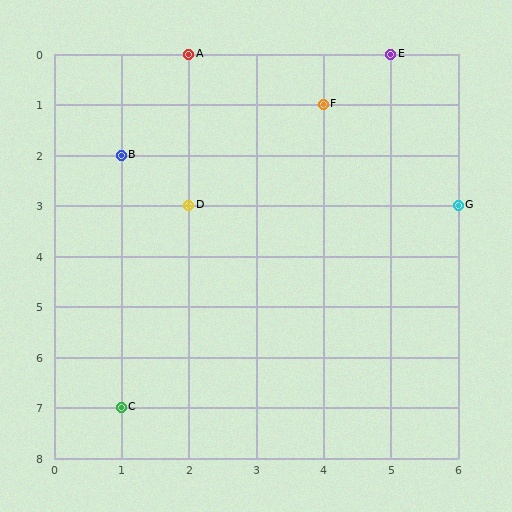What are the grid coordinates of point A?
Point A is at grid coordinates (2, 0).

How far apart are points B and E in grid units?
Points B and E are 4 columns and 2 rows apart (about 4.5 grid units diagonally).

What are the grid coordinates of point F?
Point F is at grid coordinates (4, 1).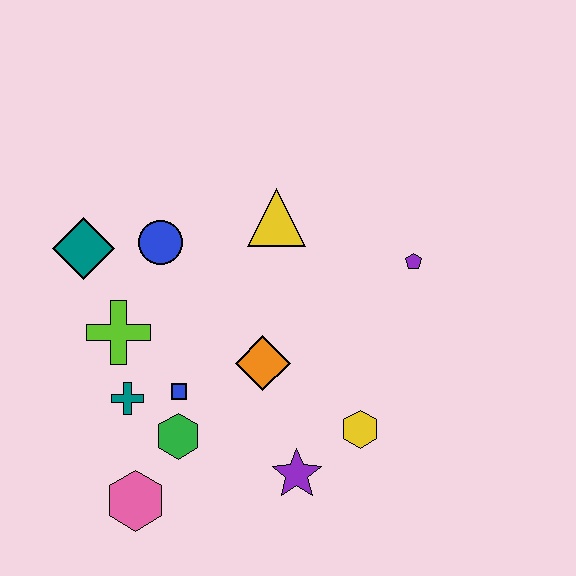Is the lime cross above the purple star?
Yes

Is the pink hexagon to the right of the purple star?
No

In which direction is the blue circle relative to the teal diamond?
The blue circle is to the right of the teal diamond.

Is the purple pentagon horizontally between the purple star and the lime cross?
No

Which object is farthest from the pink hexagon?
The purple pentagon is farthest from the pink hexagon.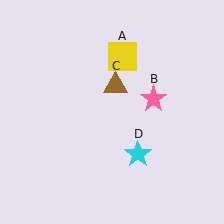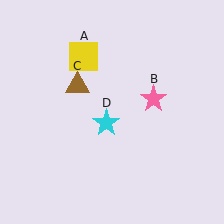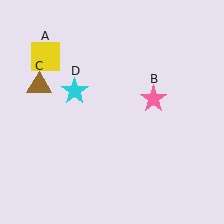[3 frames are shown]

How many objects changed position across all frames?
3 objects changed position: yellow square (object A), brown triangle (object C), cyan star (object D).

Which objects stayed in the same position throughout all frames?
Pink star (object B) remained stationary.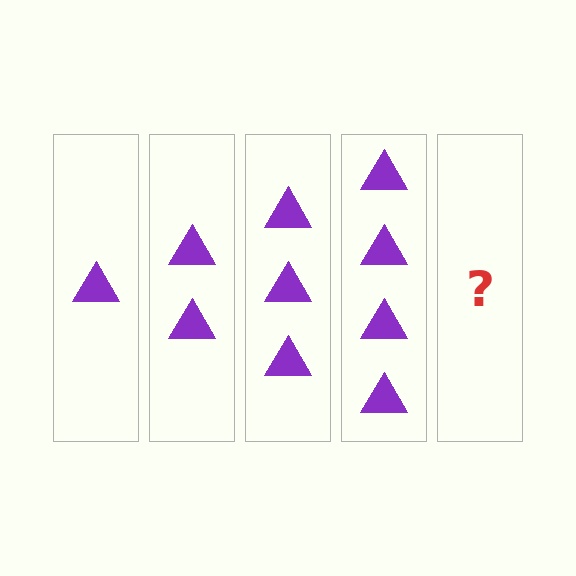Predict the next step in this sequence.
The next step is 5 triangles.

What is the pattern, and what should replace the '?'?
The pattern is that each step adds one more triangle. The '?' should be 5 triangles.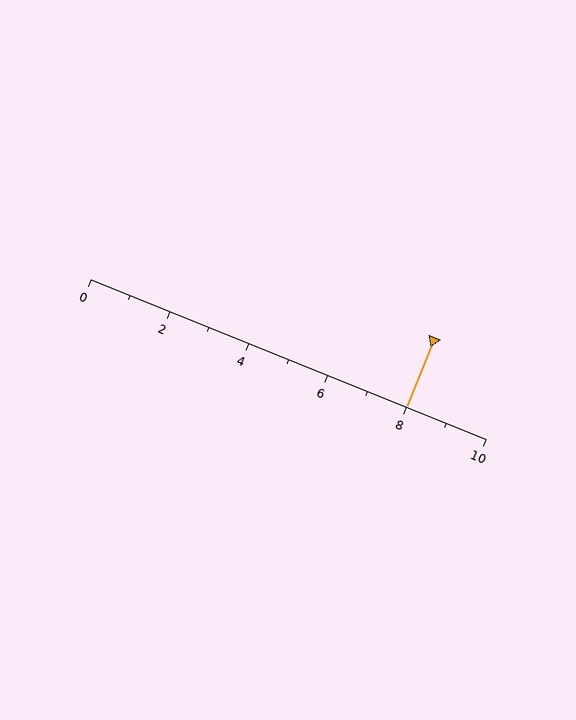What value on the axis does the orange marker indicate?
The marker indicates approximately 8.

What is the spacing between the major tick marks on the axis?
The major ticks are spaced 2 apart.